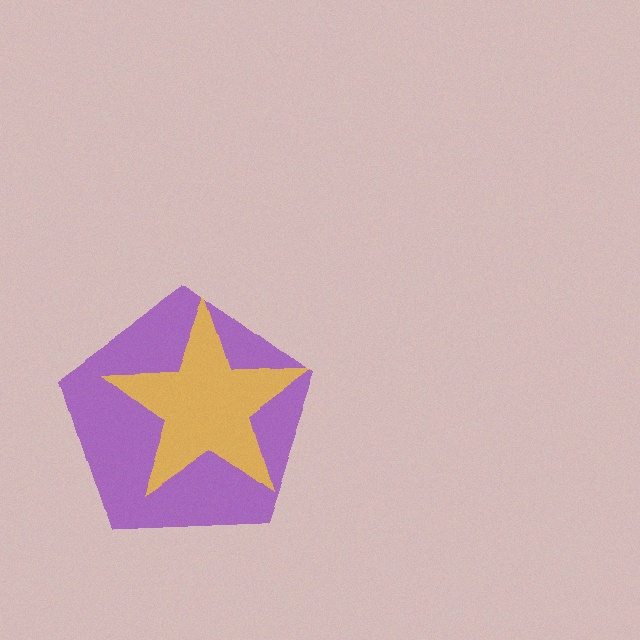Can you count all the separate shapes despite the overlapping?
Yes, there are 2 separate shapes.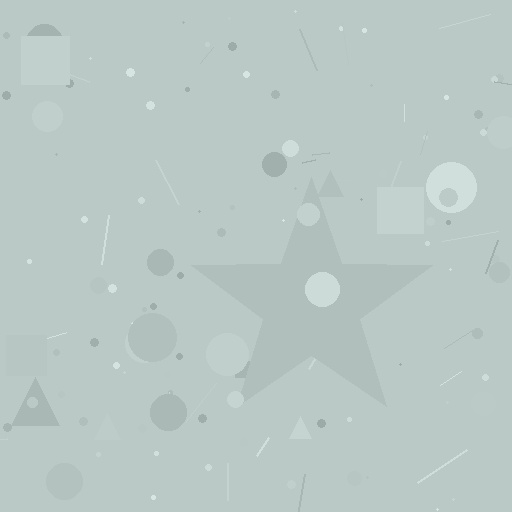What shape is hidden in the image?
A star is hidden in the image.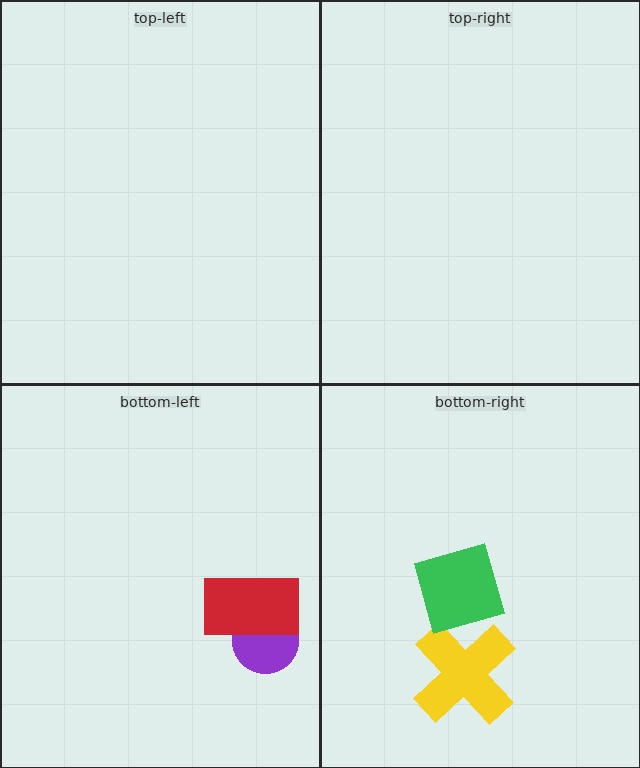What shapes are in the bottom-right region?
The yellow cross, the green square.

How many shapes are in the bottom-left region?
2.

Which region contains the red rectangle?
The bottom-left region.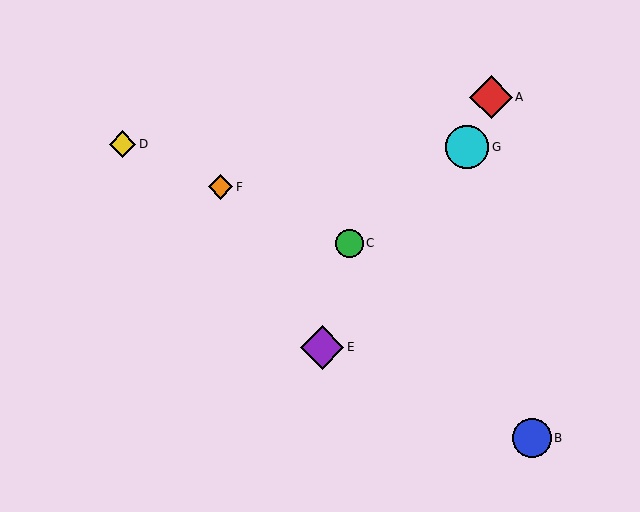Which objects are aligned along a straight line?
Objects C, D, F are aligned along a straight line.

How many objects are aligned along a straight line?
3 objects (C, D, F) are aligned along a straight line.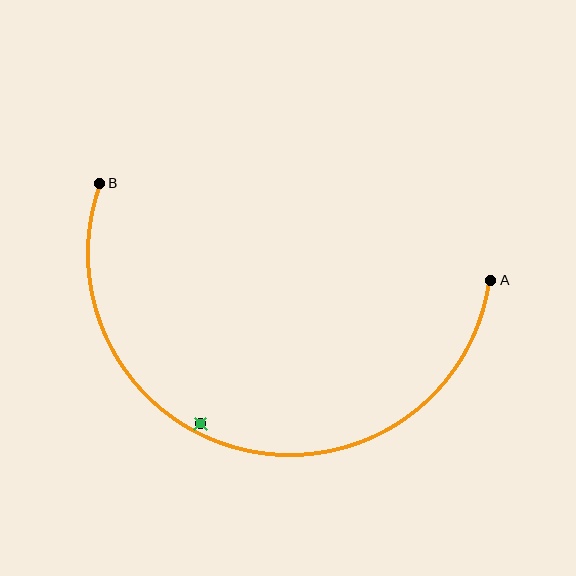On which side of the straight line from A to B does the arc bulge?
The arc bulges below the straight line connecting A and B.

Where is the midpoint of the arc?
The arc midpoint is the point on the curve farthest from the straight line joining A and B. It sits below that line.